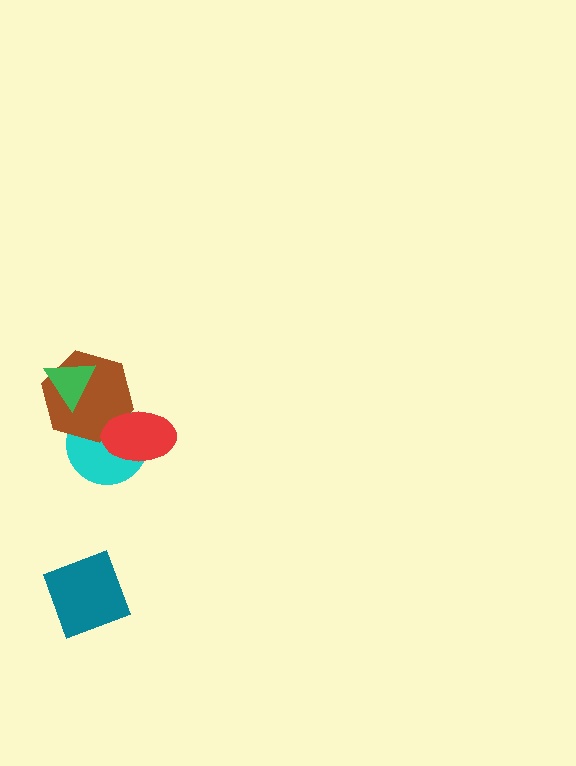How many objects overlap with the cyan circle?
2 objects overlap with the cyan circle.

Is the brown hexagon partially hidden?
Yes, it is partially covered by another shape.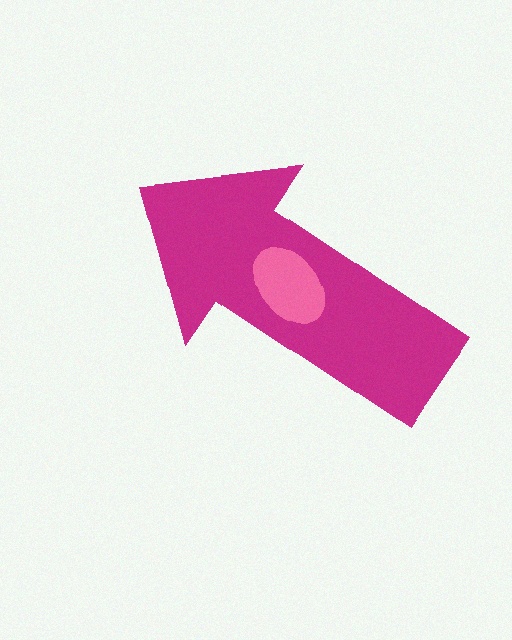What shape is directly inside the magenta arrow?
The pink ellipse.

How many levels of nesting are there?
2.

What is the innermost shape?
The pink ellipse.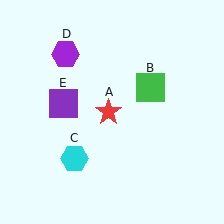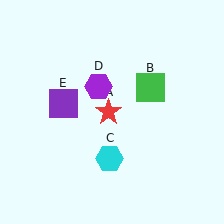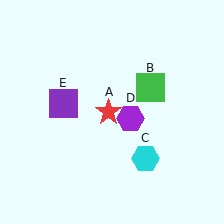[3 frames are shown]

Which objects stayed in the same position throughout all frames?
Red star (object A) and green square (object B) and purple square (object E) remained stationary.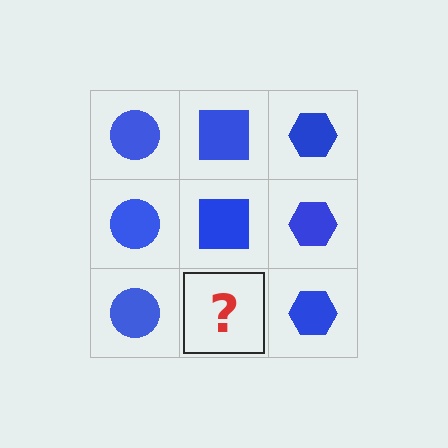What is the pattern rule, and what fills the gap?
The rule is that each column has a consistent shape. The gap should be filled with a blue square.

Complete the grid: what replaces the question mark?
The question mark should be replaced with a blue square.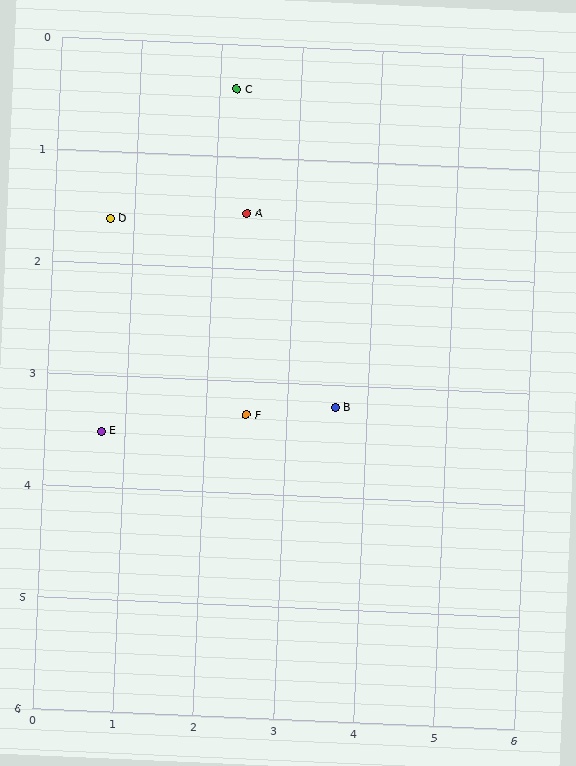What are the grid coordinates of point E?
Point E is at approximately (0.7, 3.5).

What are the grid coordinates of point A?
Point A is at approximately (2.4, 1.5).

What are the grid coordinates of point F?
Point F is at approximately (2.5, 3.3).